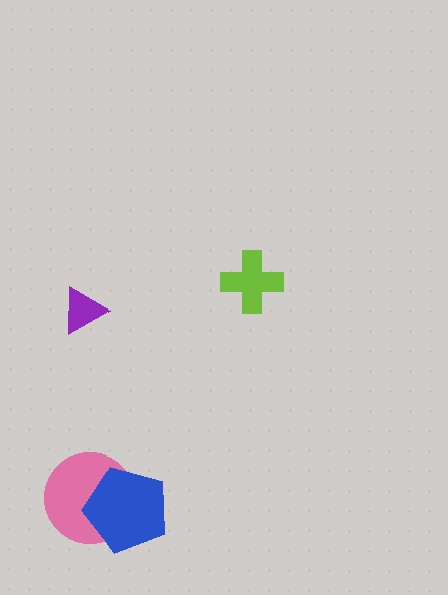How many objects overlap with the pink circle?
1 object overlaps with the pink circle.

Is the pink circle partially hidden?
Yes, it is partially covered by another shape.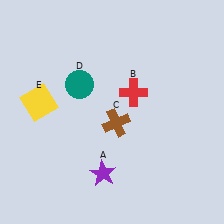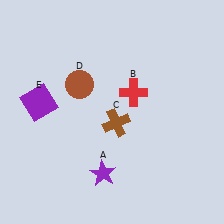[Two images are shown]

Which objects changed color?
D changed from teal to brown. E changed from yellow to purple.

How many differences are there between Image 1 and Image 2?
There are 2 differences between the two images.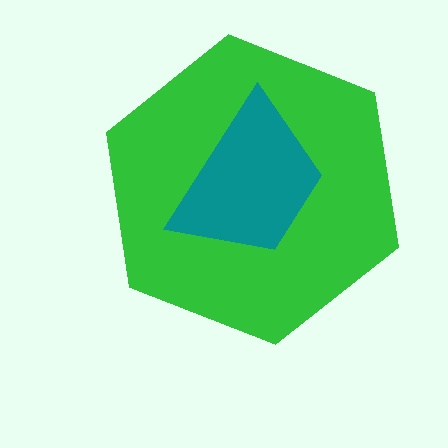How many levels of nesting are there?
2.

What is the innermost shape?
The teal trapezoid.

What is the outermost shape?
The green hexagon.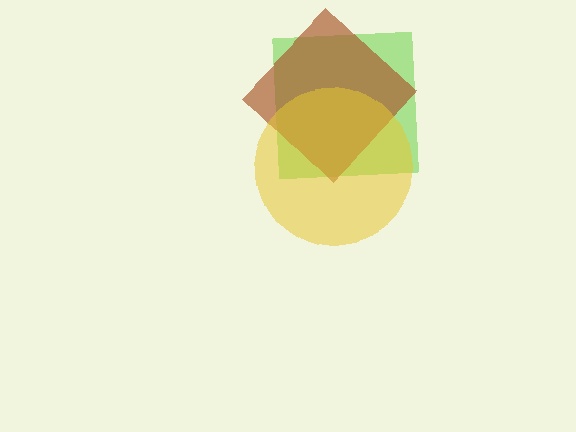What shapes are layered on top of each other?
The layered shapes are: a lime square, a brown diamond, a yellow circle.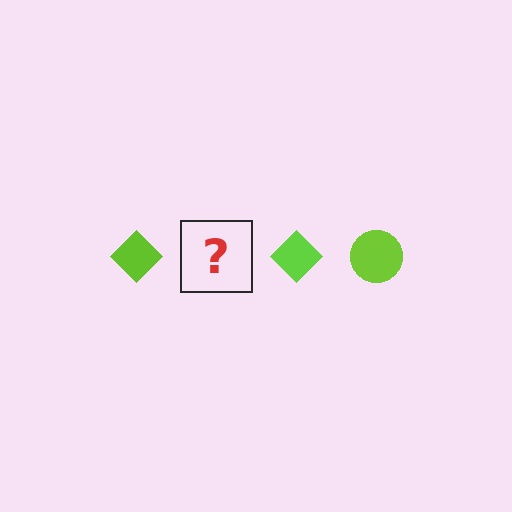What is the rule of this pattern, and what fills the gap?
The rule is that the pattern cycles through diamond, circle shapes in lime. The gap should be filled with a lime circle.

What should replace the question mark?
The question mark should be replaced with a lime circle.